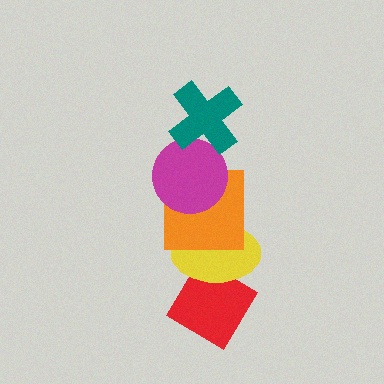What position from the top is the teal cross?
The teal cross is 1st from the top.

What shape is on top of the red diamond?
The yellow ellipse is on top of the red diamond.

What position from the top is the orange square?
The orange square is 3rd from the top.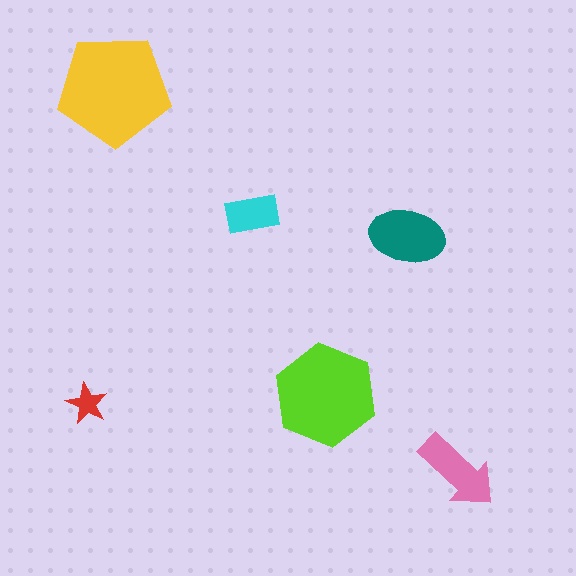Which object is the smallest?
The red star.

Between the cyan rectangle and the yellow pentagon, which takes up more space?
The yellow pentagon.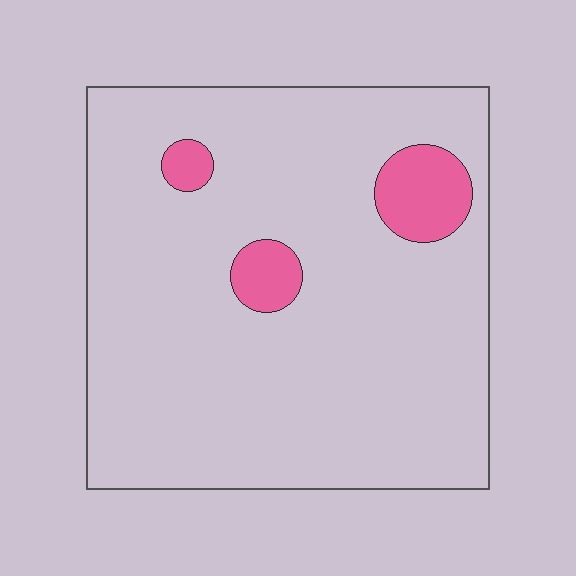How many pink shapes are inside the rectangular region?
3.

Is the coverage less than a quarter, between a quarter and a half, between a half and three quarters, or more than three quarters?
Less than a quarter.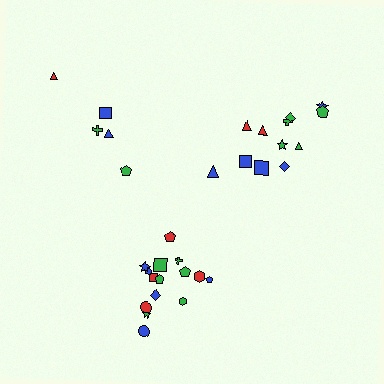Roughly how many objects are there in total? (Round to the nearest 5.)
Roughly 30 objects in total.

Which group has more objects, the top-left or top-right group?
The top-right group.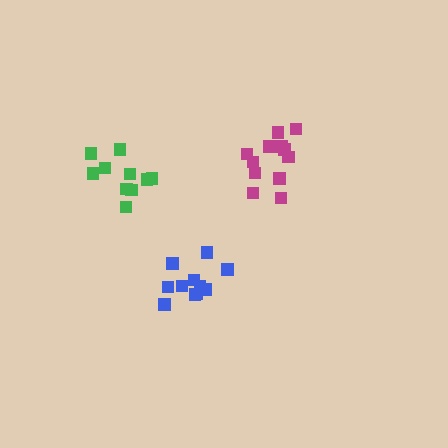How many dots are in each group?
Group 1: 10 dots, Group 2: 12 dots, Group 3: 11 dots (33 total).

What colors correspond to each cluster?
The clusters are colored: green, magenta, blue.